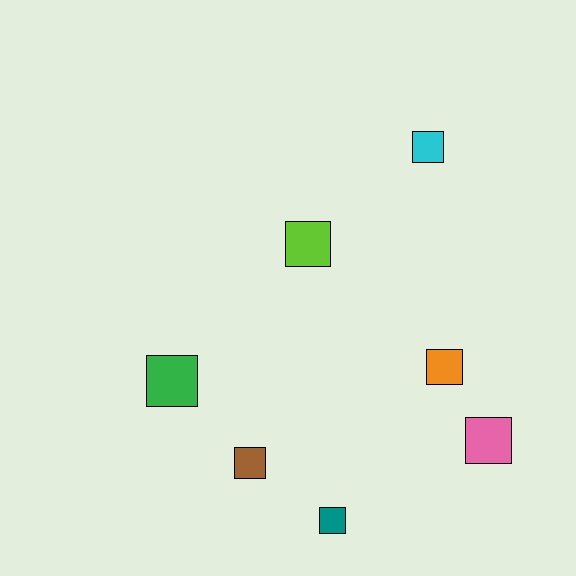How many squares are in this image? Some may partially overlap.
There are 7 squares.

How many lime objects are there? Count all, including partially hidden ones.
There is 1 lime object.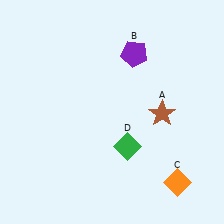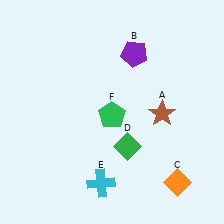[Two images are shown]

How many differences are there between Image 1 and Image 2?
There are 2 differences between the two images.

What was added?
A cyan cross (E), a green pentagon (F) were added in Image 2.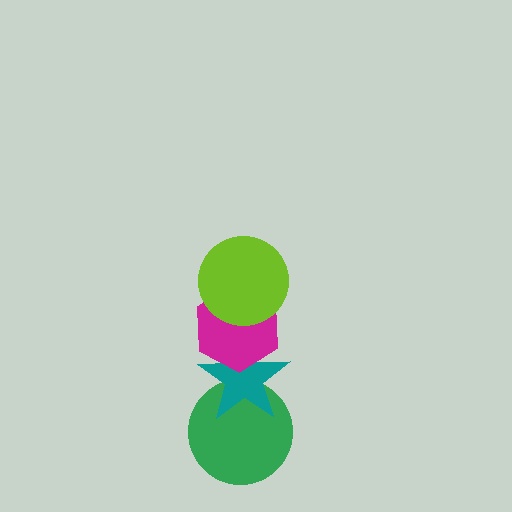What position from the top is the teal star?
The teal star is 3rd from the top.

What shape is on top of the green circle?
The teal star is on top of the green circle.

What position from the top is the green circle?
The green circle is 4th from the top.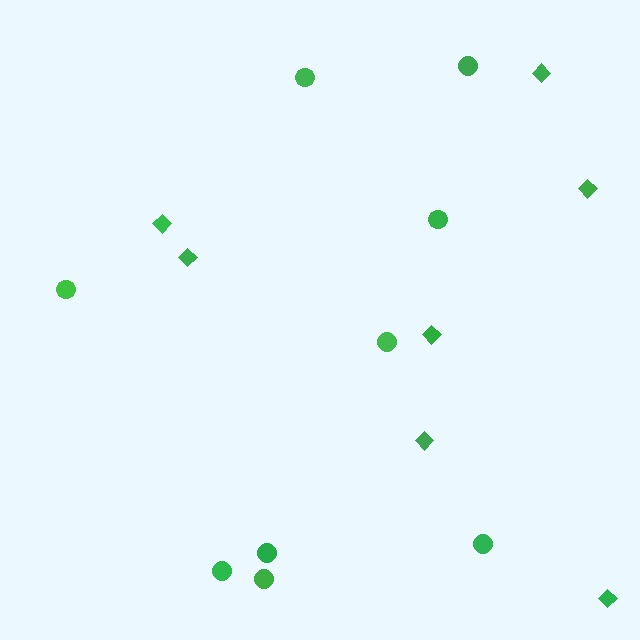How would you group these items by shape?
There are 2 groups: one group of diamonds (7) and one group of circles (9).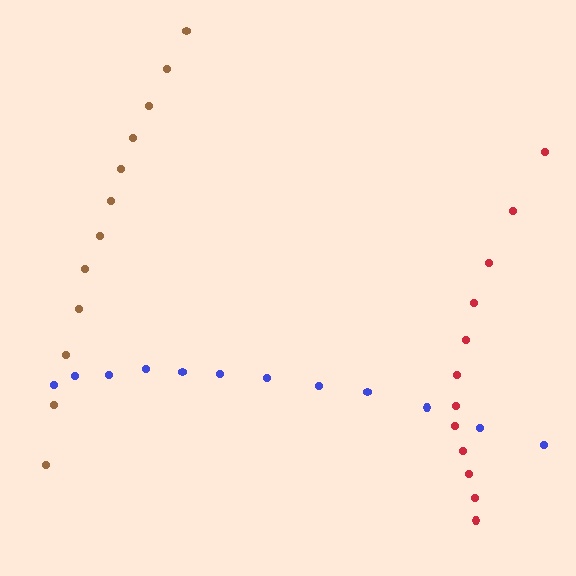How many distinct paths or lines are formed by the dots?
There are 3 distinct paths.